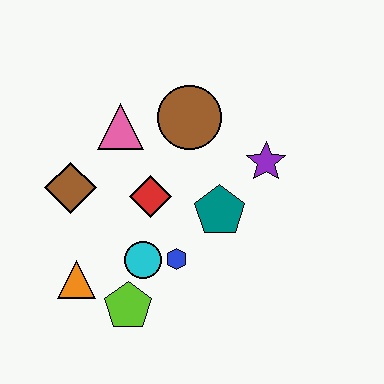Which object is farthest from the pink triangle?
The lime pentagon is farthest from the pink triangle.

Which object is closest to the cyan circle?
The blue hexagon is closest to the cyan circle.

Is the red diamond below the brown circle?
Yes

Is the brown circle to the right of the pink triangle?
Yes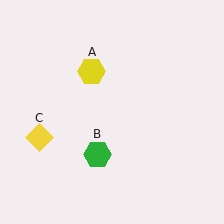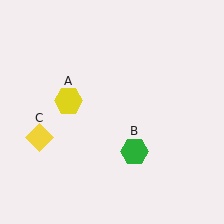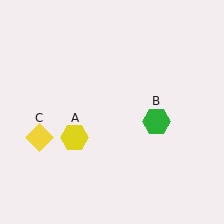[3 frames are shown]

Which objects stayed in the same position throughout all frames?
Yellow diamond (object C) remained stationary.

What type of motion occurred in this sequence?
The yellow hexagon (object A), green hexagon (object B) rotated counterclockwise around the center of the scene.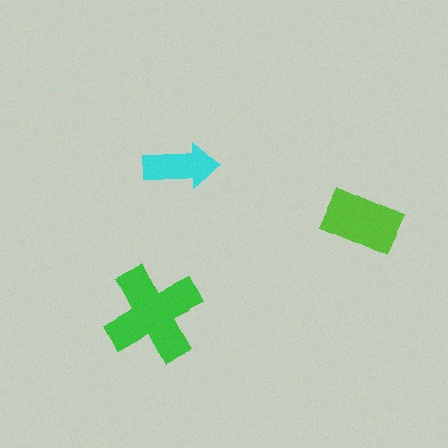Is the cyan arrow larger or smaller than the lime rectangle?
Smaller.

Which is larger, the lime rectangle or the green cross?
The green cross.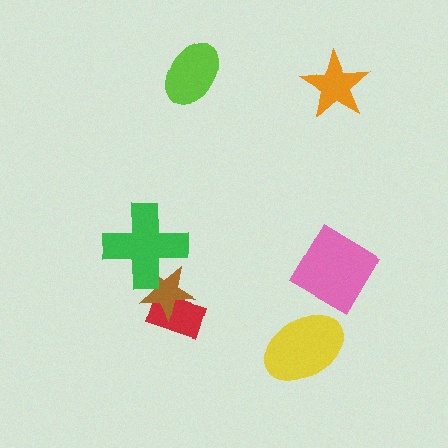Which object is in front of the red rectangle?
The brown star is in front of the red rectangle.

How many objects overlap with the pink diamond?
0 objects overlap with the pink diamond.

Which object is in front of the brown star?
The green cross is in front of the brown star.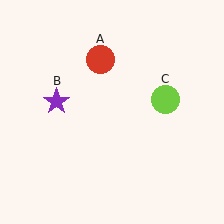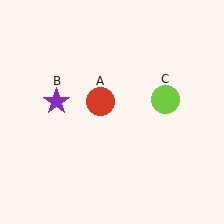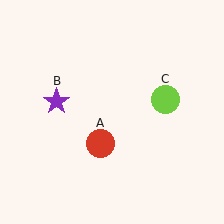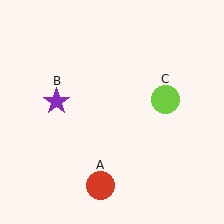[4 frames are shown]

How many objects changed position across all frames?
1 object changed position: red circle (object A).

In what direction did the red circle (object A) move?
The red circle (object A) moved down.